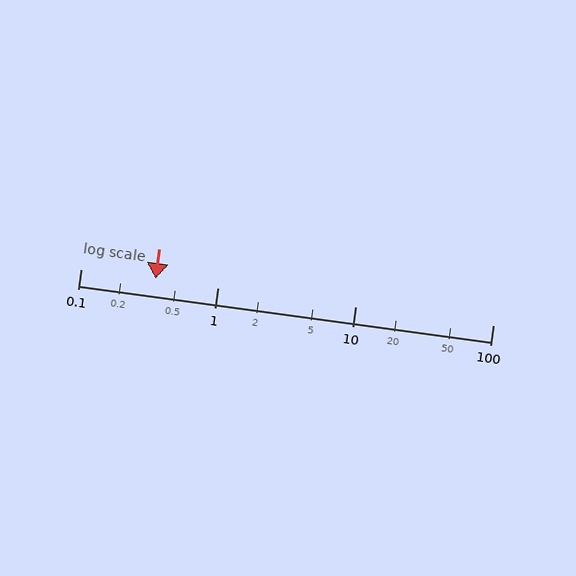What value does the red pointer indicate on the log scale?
The pointer indicates approximately 0.35.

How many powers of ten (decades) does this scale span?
The scale spans 3 decades, from 0.1 to 100.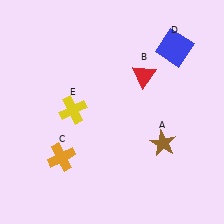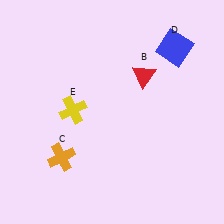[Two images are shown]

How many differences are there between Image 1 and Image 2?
There is 1 difference between the two images.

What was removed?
The brown star (A) was removed in Image 2.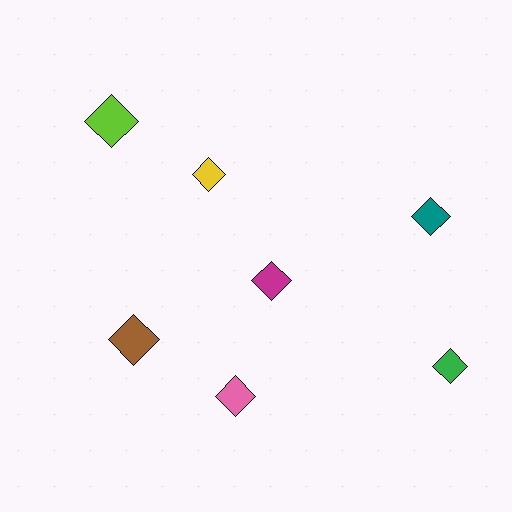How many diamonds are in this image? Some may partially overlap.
There are 7 diamonds.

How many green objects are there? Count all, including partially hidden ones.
There is 1 green object.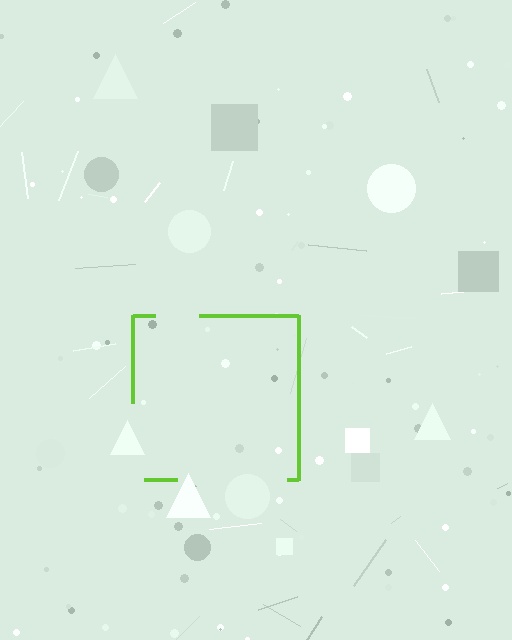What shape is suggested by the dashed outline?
The dashed outline suggests a square.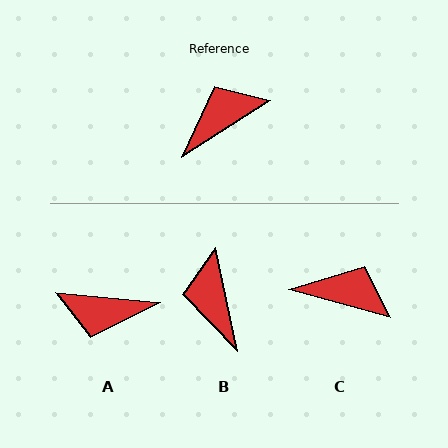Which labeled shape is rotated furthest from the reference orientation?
A, about 142 degrees away.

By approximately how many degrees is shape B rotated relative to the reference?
Approximately 70 degrees counter-clockwise.